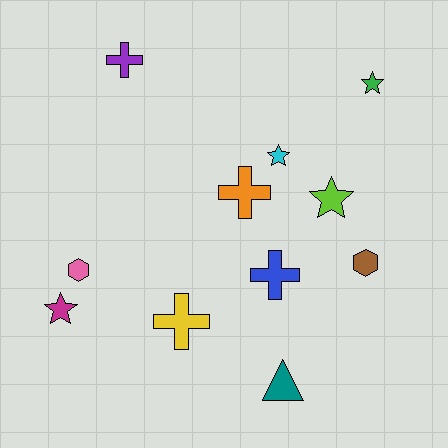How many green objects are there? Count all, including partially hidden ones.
There is 1 green object.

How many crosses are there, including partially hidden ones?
There are 4 crosses.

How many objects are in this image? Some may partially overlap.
There are 11 objects.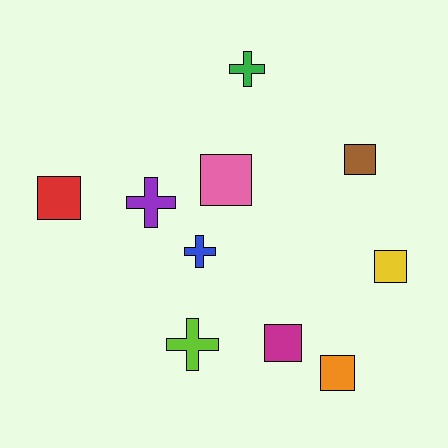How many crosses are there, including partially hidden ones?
There are 4 crosses.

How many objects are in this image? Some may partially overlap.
There are 10 objects.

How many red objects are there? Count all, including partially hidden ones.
There is 1 red object.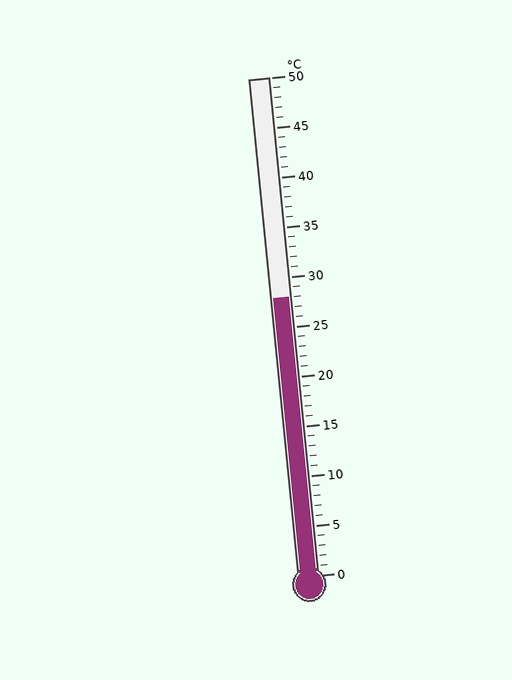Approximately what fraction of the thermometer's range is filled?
The thermometer is filled to approximately 55% of its range.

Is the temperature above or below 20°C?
The temperature is above 20°C.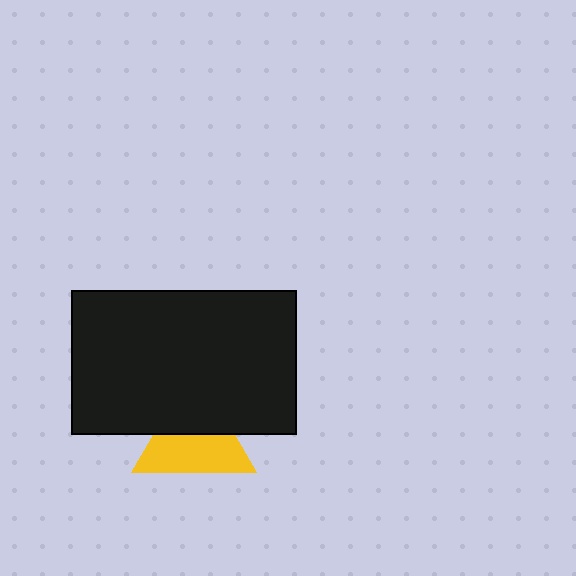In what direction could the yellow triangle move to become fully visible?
The yellow triangle could move down. That would shift it out from behind the black rectangle entirely.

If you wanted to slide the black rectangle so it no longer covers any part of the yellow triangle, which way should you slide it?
Slide it up — that is the most direct way to separate the two shapes.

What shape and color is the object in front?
The object in front is a black rectangle.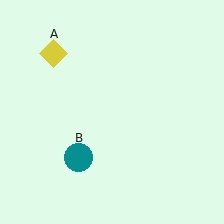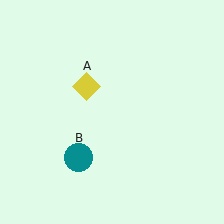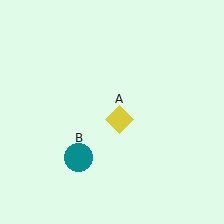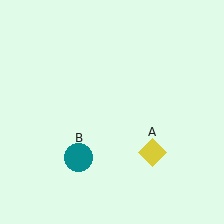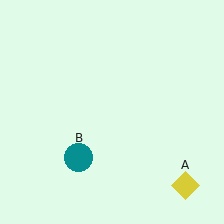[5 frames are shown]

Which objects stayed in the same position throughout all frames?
Teal circle (object B) remained stationary.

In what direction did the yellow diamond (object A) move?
The yellow diamond (object A) moved down and to the right.